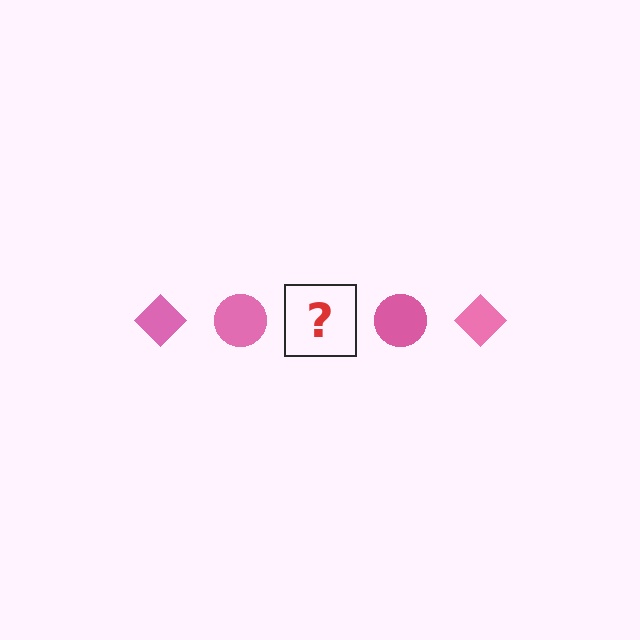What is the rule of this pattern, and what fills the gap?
The rule is that the pattern cycles through diamond, circle shapes in pink. The gap should be filled with a pink diamond.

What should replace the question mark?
The question mark should be replaced with a pink diamond.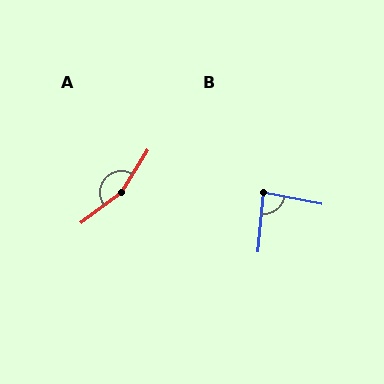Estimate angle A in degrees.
Approximately 159 degrees.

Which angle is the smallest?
B, at approximately 84 degrees.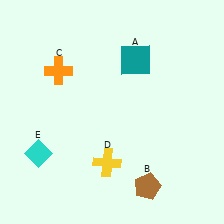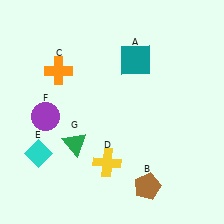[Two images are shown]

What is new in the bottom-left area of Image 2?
A purple circle (F) was added in the bottom-left area of Image 2.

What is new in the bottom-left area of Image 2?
A green triangle (G) was added in the bottom-left area of Image 2.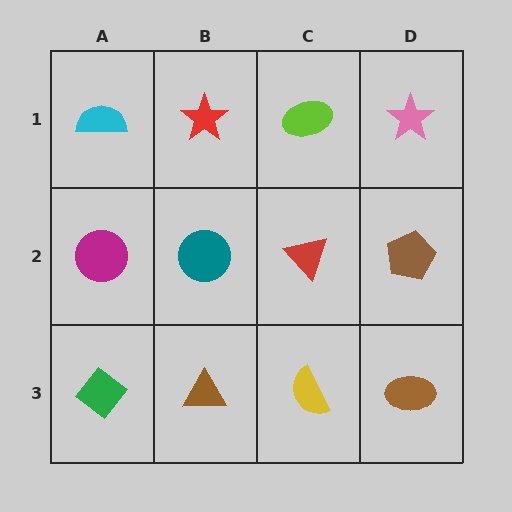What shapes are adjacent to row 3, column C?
A red triangle (row 2, column C), a brown triangle (row 3, column B), a brown ellipse (row 3, column D).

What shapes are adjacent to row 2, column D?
A pink star (row 1, column D), a brown ellipse (row 3, column D), a red triangle (row 2, column C).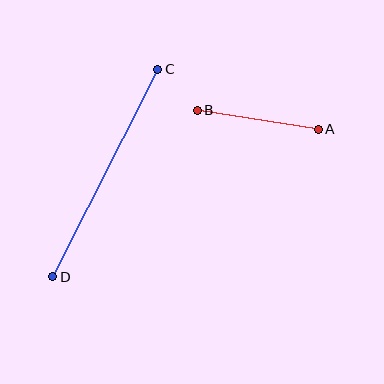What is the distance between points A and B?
The distance is approximately 122 pixels.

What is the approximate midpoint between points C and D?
The midpoint is at approximately (105, 173) pixels.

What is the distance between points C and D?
The distance is approximately 232 pixels.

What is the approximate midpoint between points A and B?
The midpoint is at approximately (258, 120) pixels.